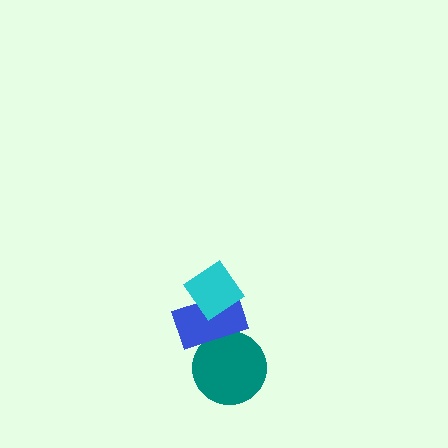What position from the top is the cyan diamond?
The cyan diamond is 1st from the top.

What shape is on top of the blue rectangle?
The cyan diamond is on top of the blue rectangle.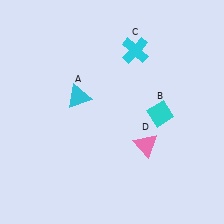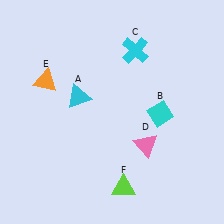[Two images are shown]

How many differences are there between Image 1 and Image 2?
There are 2 differences between the two images.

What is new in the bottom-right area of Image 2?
A lime triangle (F) was added in the bottom-right area of Image 2.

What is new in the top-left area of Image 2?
An orange triangle (E) was added in the top-left area of Image 2.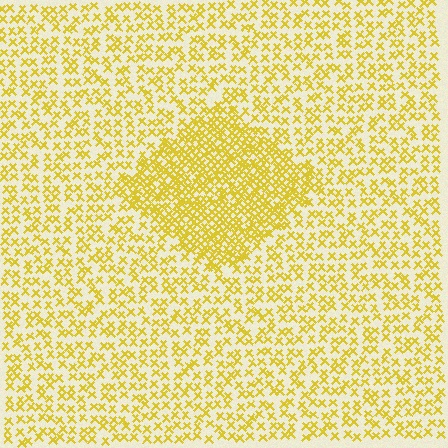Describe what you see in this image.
The image contains small yellow elements arranged at two different densities. A diamond-shaped region is visible where the elements are more densely packed than the surrounding area.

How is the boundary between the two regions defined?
The boundary is defined by a change in element density (approximately 2.2x ratio). All elements are the same color, size, and shape.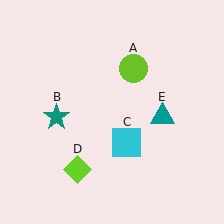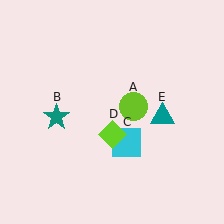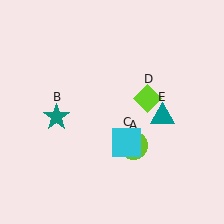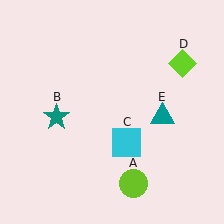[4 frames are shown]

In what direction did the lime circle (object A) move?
The lime circle (object A) moved down.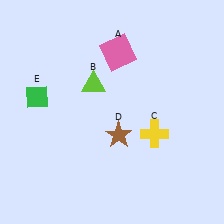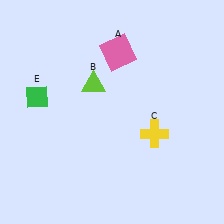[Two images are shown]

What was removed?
The brown star (D) was removed in Image 2.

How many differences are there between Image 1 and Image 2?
There is 1 difference between the two images.